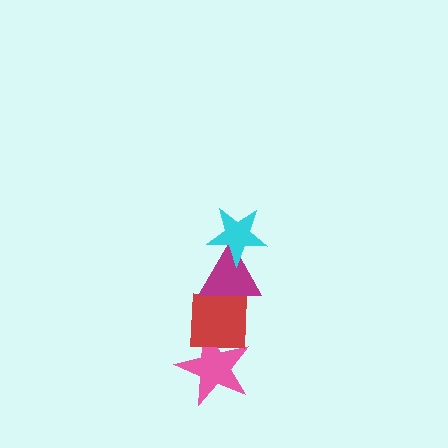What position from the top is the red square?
The red square is 3rd from the top.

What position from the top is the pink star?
The pink star is 4th from the top.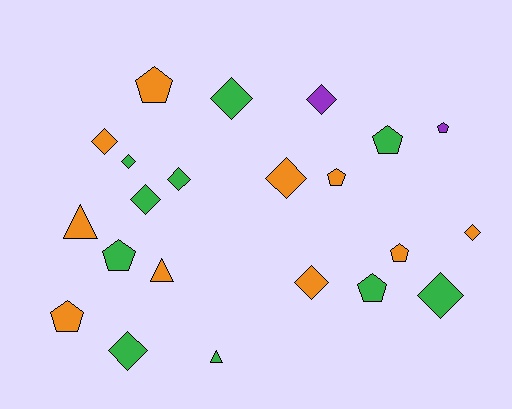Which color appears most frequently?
Green, with 10 objects.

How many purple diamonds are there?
There is 1 purple diamond.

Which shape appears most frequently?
Diamond, with 11 objects.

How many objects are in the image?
There are 22 objects.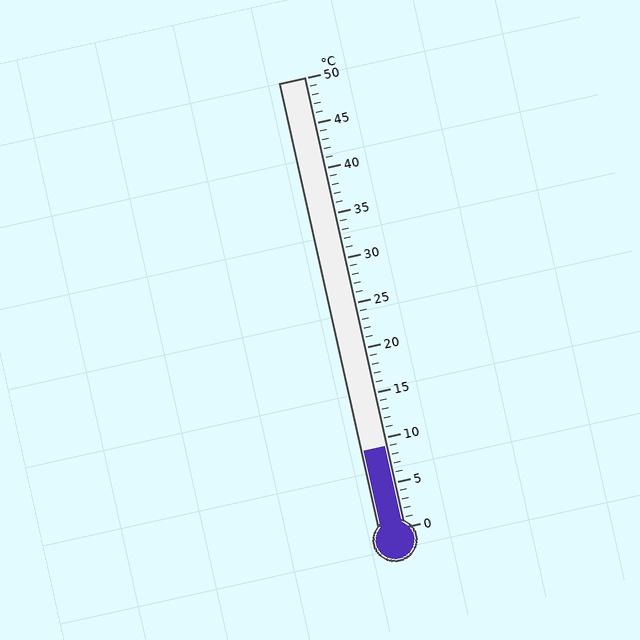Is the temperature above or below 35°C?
The temperature is below 35°C.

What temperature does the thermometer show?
The thermometer shows approximately 9°C.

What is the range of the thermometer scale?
The thermometer scale ranges from 0°C to 50°C.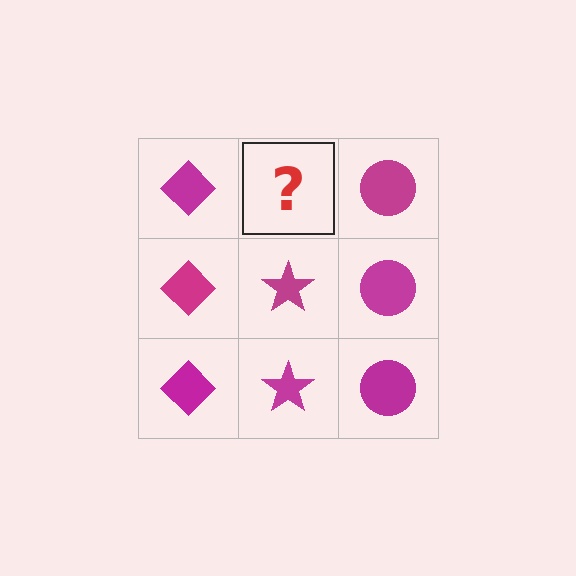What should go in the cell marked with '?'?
The missing cell should contain a magenta star.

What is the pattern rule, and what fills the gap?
The rule is that each column has a consistent shape. The gap should be filled with a magenta star.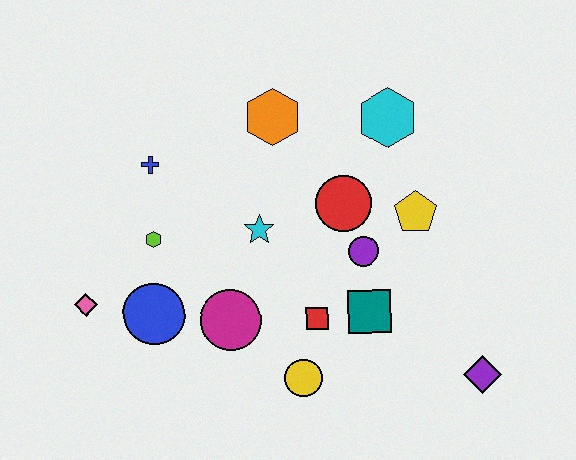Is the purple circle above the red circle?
No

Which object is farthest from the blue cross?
The purple diamond is farthest from the blue cross.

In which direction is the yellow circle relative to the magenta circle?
The yellow circle is to the right of the magenta circle.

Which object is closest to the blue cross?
The lime hexagon is closest to the blue cross.